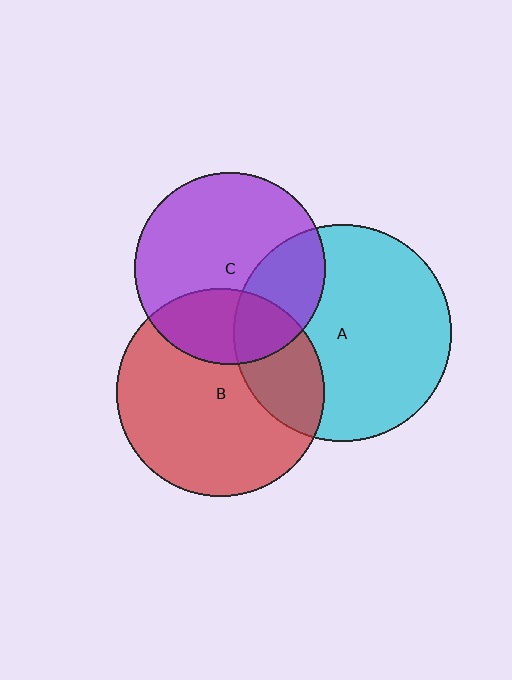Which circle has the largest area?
Circle A (cyan).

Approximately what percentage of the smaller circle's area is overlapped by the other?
Approximately 30%.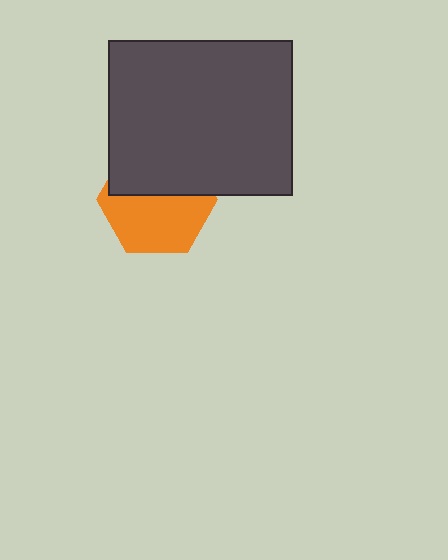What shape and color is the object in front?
The object in front is a dark gray rectangle.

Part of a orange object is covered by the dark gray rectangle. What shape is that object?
It is a hexagon.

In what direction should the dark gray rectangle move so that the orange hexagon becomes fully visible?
The dark gray rectangle should move up. That is the shortest direction to clear the overlap and leave the orange hexagon fully visible.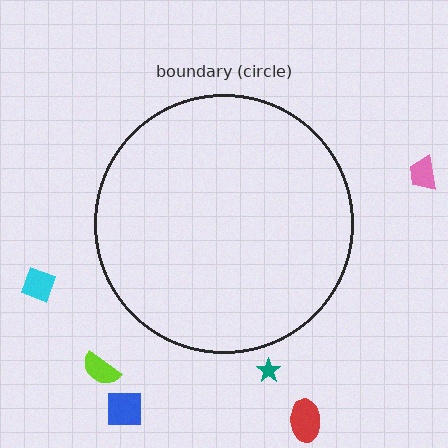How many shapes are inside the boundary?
0 inside, 6 outside.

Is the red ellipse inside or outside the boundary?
Outside.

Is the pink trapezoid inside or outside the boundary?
Outside.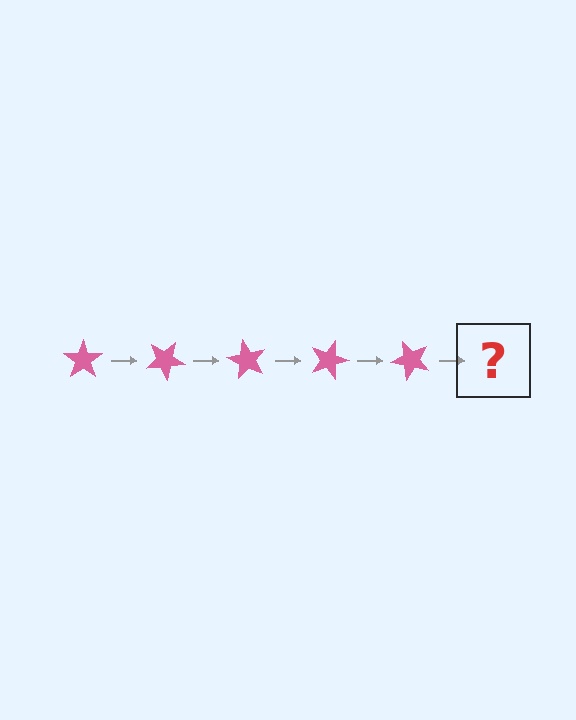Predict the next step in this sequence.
The next step is a pink star rotated 150 degrees.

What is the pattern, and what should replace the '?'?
The pattern is that the star rotates 30 degrees each step. The '?' should be a pink star rotated 150 degrees.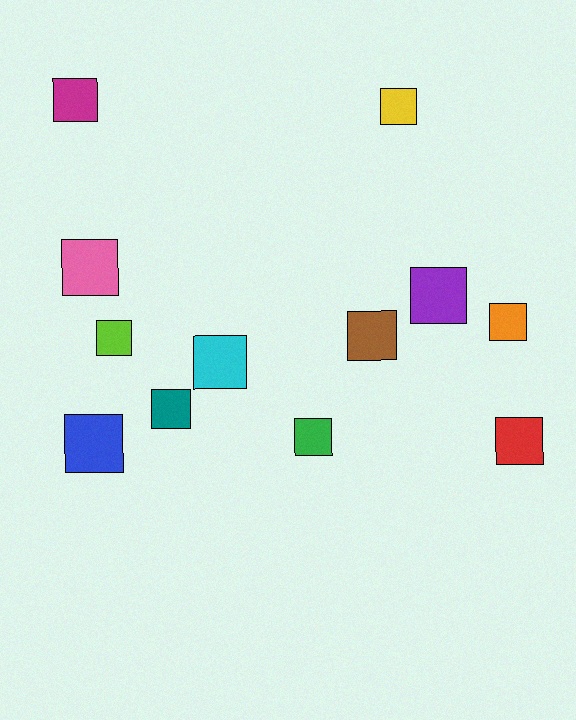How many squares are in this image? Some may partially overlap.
There are 12 squares.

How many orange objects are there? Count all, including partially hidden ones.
There is 1 orange object.